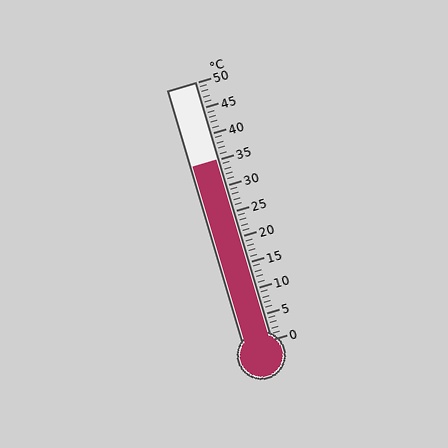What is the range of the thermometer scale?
The thermometer scale ranges from 0°C to 50°C.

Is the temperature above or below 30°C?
The temperature is above 30°C.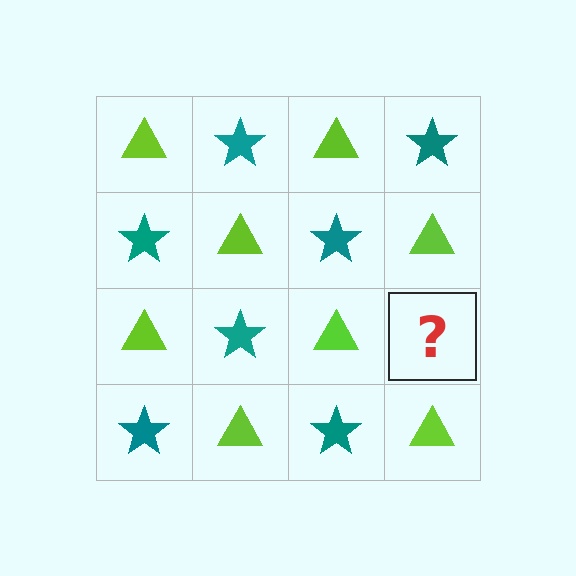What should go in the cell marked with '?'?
The missing cell should contain a teal star.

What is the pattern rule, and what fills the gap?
The rule is that it alternates lime triangle and teal star in a checkerboard pattern. The gap should be filled with a teal star.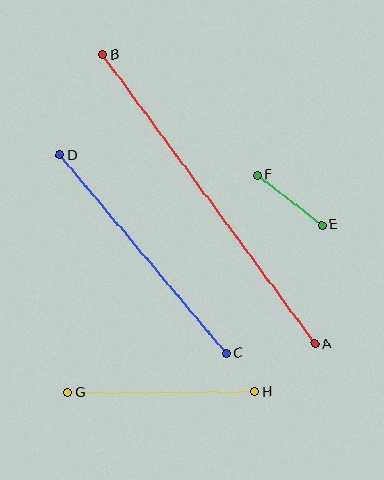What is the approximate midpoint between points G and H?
The midpoint is at approximately (161, 392) pixels.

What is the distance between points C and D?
The distance is approximately 259 pixels.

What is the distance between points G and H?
The distance is approximately 187 pixels.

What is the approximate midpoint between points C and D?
The midpoint is at approximately (143, 254) pixels.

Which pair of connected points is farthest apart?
Points A and B are farthest apart.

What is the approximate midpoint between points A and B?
The midpoint is at approximately (209, 199) pixels.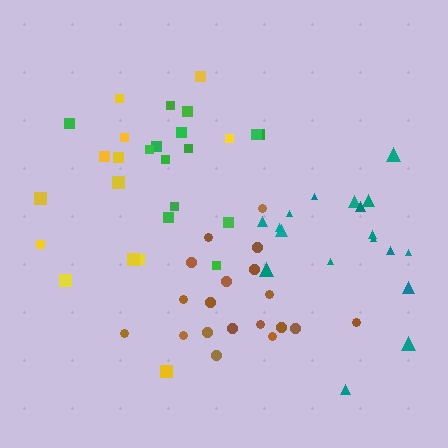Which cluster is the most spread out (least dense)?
Yellow.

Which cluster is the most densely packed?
Green.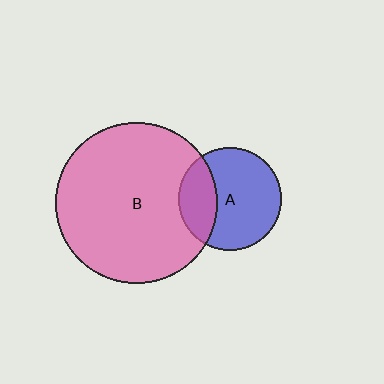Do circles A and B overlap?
Yes.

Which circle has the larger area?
Circle B (pink).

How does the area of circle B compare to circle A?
Approximately 2.5 times.